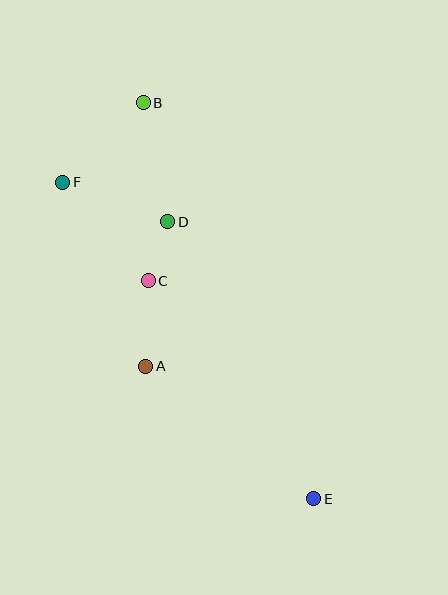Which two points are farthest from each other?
Points B and E are farthest from each other.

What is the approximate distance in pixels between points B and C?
The distance between B and C is approximately 178 pixels.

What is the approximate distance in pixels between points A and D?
The distance between A and D is approximately 146 pixels.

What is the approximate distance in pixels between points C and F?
The distance between C and F is approximately 131 pixels.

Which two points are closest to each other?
Points C and D are closest to each other.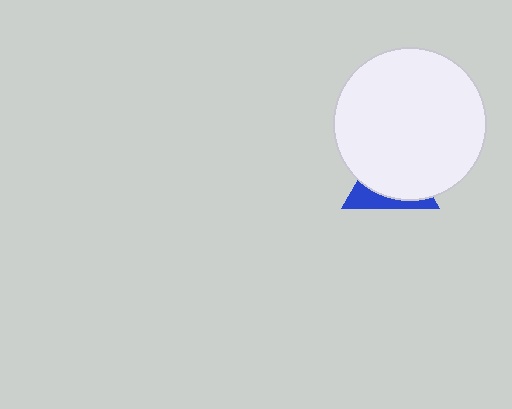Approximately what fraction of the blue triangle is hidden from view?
Roughly 70% of the blue triangle is hidden behind the white circle.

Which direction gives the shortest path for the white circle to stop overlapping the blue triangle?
Moving up gives the shortest separation.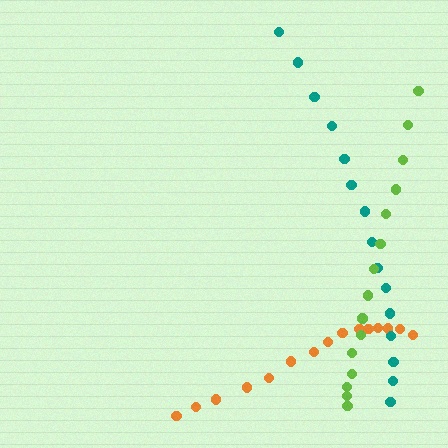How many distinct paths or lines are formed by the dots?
There are 3 distinct paths.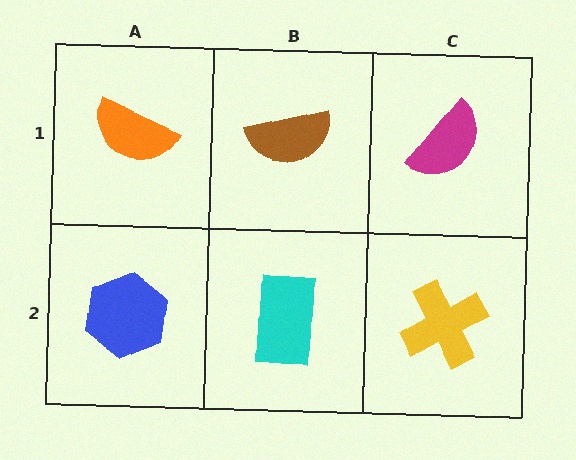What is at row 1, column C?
A magenta semicircle.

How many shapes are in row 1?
3 shapes.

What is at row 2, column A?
A blue hexagon.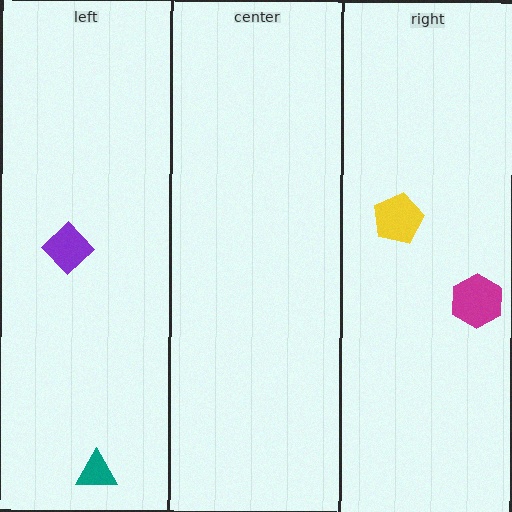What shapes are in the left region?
The teal triangle, the purple diamond.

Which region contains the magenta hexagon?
The right region.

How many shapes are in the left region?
2.